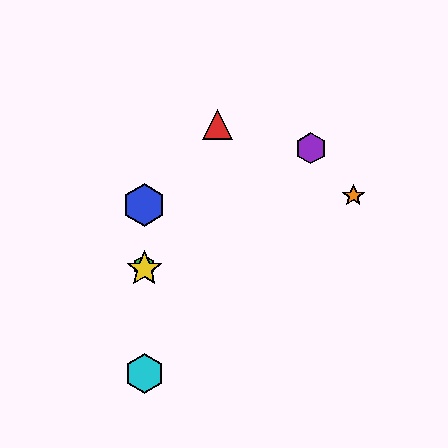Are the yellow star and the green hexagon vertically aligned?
Yes, both are at x≈144.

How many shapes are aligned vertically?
4 shapes (the blue hexagon, the green hexagon, the yellow star, the cyan hexagon) are aligned vertically.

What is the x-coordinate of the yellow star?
The yellow star is at x≈144.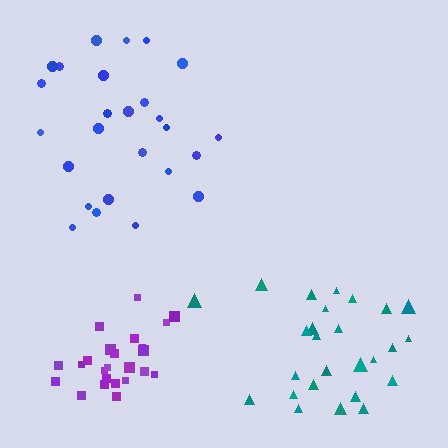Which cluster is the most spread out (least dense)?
Blue.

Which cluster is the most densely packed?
Purple.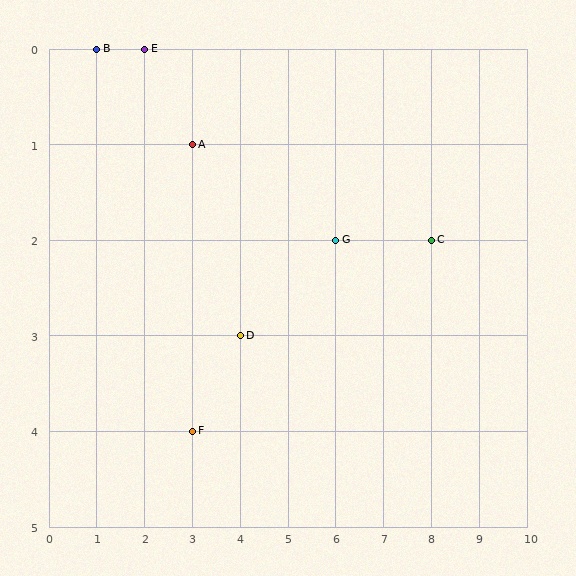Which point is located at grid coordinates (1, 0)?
Point B is at (1, 0).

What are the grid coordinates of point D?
Point D is at grid coordinates (4, 3).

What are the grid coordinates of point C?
Point C is at grid coordinates (8, 2).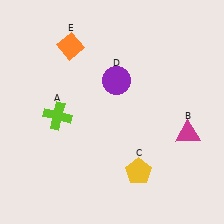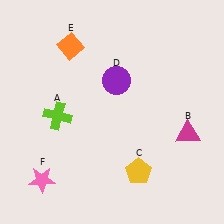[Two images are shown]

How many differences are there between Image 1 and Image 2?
There is 1 difference between the two images.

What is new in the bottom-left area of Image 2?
A pink star (F) was added in the bottom-left area of Image 2.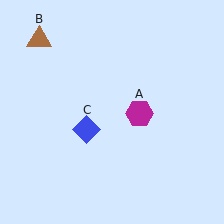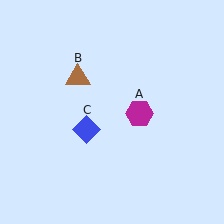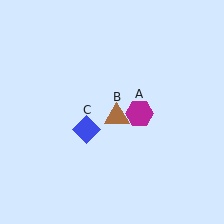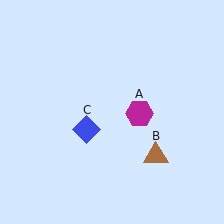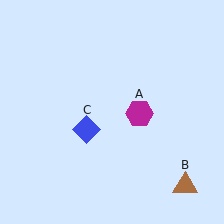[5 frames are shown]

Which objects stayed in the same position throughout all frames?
Magenta hexagon (object A) and blue diamond (object C) remained stationary.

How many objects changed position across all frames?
1 object changed position: brown triangle (object B).